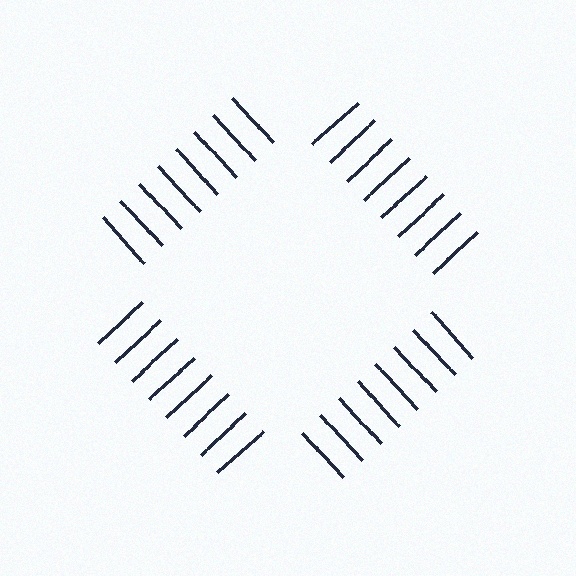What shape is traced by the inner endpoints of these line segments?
An illusory square — the line segments terminate on its edges but no continuous stroke is drawn.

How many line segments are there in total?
32 — 8 along each of the 4 edges.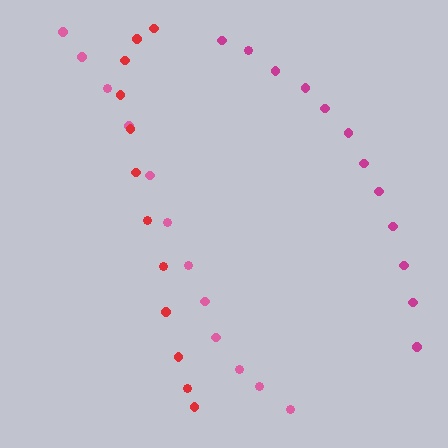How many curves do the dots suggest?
There are 3 distinct paths.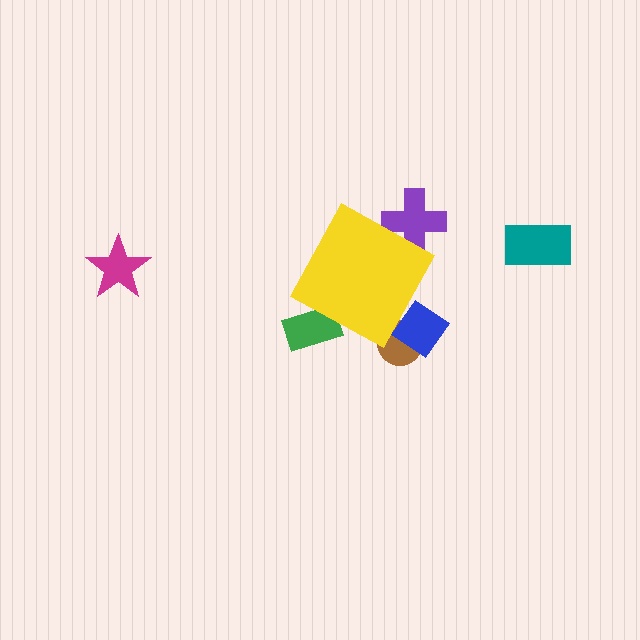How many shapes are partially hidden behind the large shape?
4 shapes are partially hidden.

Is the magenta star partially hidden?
No, the magenta star is fully visible.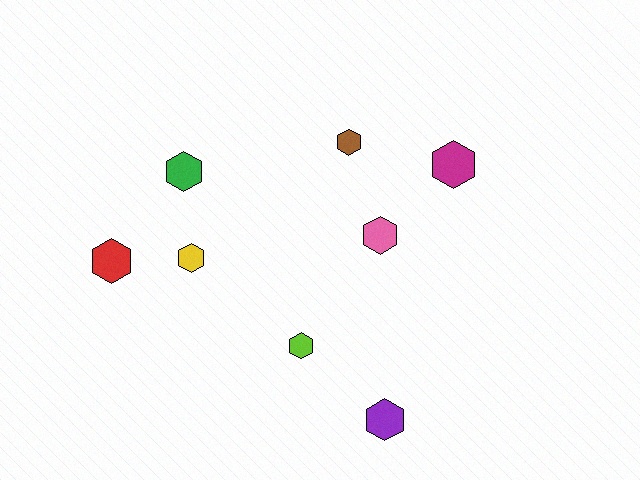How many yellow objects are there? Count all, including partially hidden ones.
There is 1 yellow object.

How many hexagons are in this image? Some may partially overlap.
There are 8 hexagons.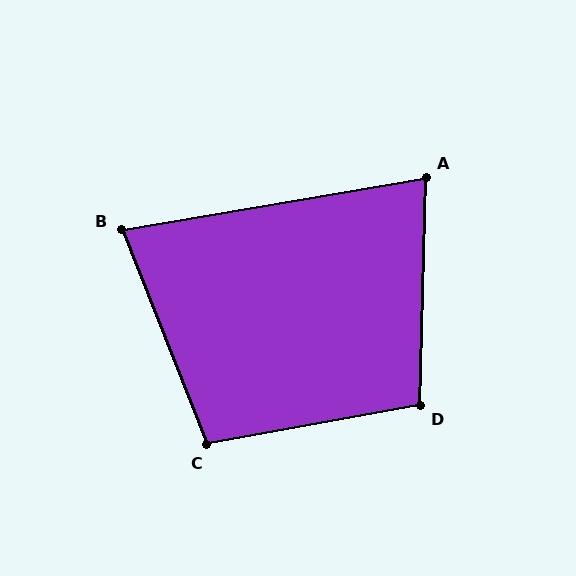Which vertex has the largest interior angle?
D, at approximately 102 degrees.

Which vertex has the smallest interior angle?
B, at approximately 78 degrees.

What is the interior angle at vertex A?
Approximately 79 degrees (acute).